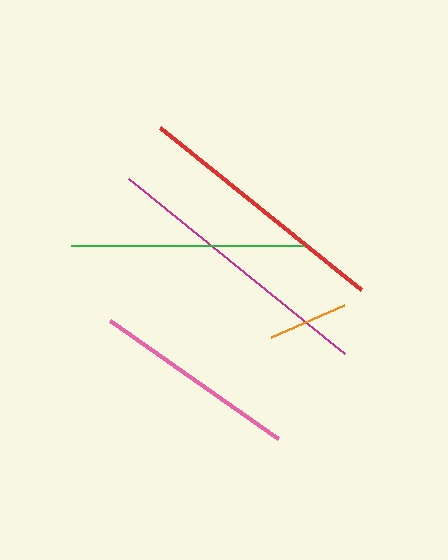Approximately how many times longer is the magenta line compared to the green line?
The magenta line is approximately 1.2 times the length of the green line.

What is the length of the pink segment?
The pink segment is approximately 205 pixels long.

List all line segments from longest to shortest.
From longest to shortest: magenta, red, green, pink, orange.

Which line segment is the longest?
The magenta line is the longest at approximately 278 pixels.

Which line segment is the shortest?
The orange line is the shortest at approximately 79 pixels.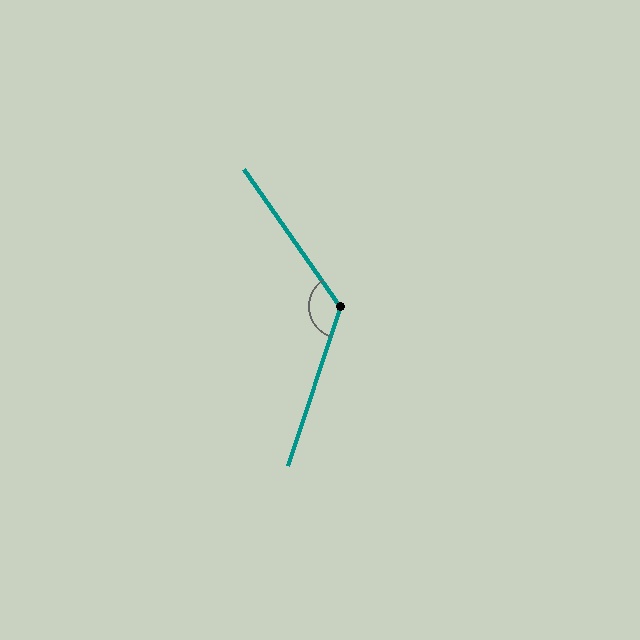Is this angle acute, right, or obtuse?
It is obtuse.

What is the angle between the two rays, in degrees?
Approximately 127 degrees.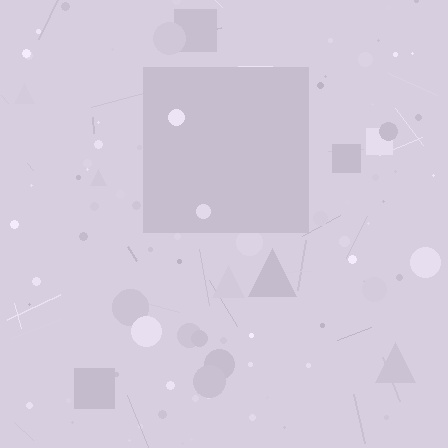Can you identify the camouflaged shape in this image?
The camouflaged shape is a square.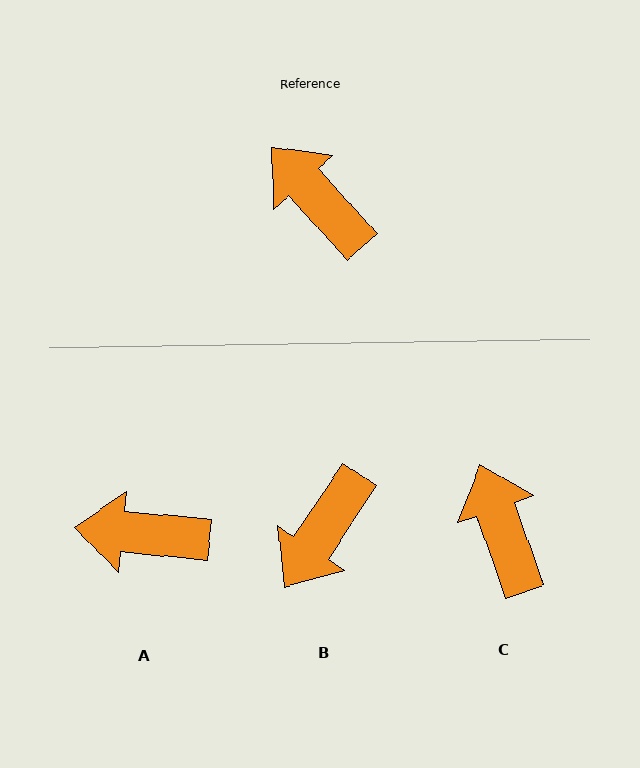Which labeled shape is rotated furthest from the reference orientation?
B, about 104 degrees away.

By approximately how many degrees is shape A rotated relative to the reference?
Approximately 43 degrees counter-clockwise.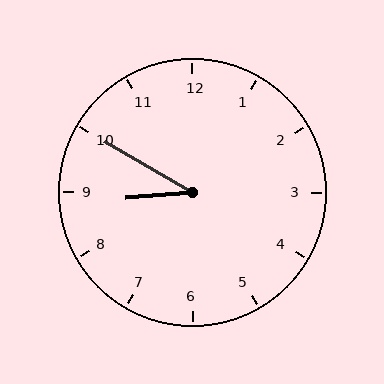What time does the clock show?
8:50.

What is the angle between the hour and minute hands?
Approximately 35 degrees.